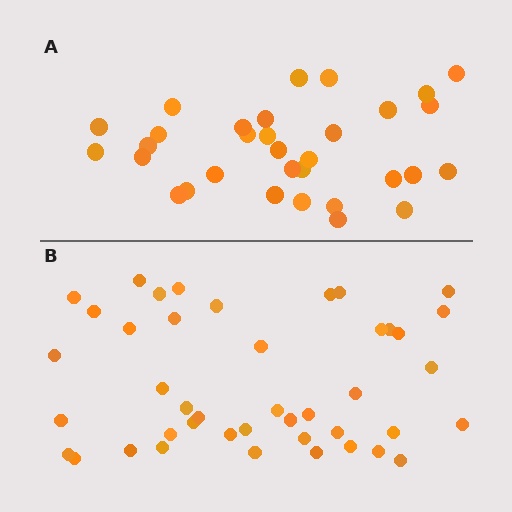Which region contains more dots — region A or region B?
Region B (the bottom region) has more dots.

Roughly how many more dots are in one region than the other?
Region B has roughly 12 or so more dots than region A.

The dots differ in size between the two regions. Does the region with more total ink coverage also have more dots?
No. Region A has more total ink coverage because its dots are larger, but region B actually contains more individual dots. Total area can be misleading — the number of items is what matters here.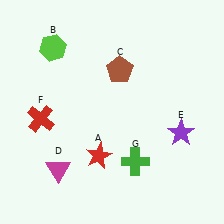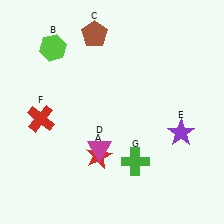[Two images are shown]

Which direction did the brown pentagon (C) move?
The brown pentagon (C) moved up.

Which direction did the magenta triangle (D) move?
The magenta triangle (D) moved right.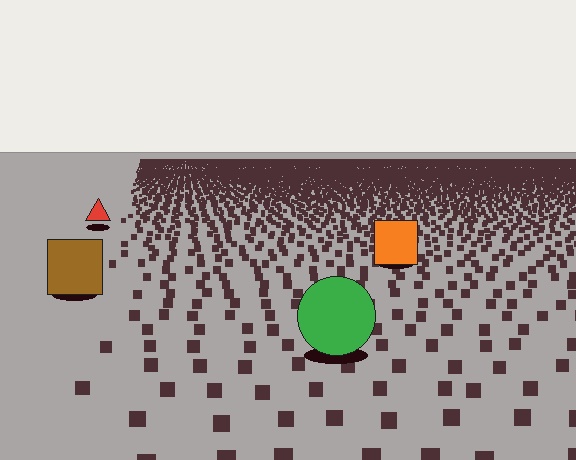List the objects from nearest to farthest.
From nearest to farthest: the green circle, the brown square, the orange square, the red triangle.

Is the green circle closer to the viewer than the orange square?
Yes. The green circle is closer — you can tell from the texture gradient: the ground texture is coarser near it.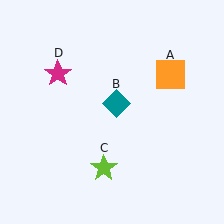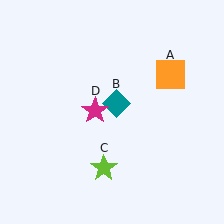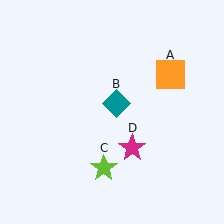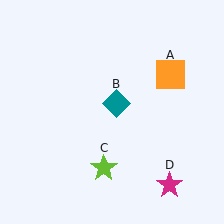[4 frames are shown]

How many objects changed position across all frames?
1 object changed position: magenta star (object D).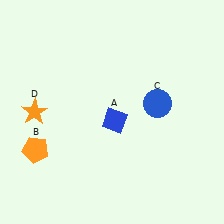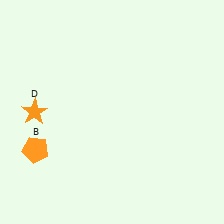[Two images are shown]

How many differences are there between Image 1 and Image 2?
There are 2 differences between the two images.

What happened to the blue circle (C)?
The blue circle (C) was removed in Image 2. It was in the top-right area of Image 1.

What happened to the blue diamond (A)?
The blue diamond (A) was removed in Image 2. It was in the bottom-right area of Image 1.